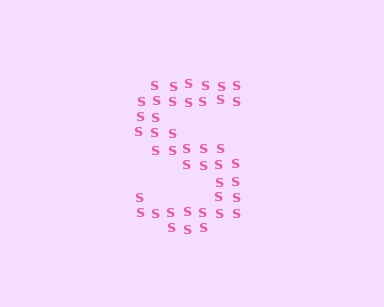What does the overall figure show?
The overall figure shows the letter S.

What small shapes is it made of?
It is made of small letter S's.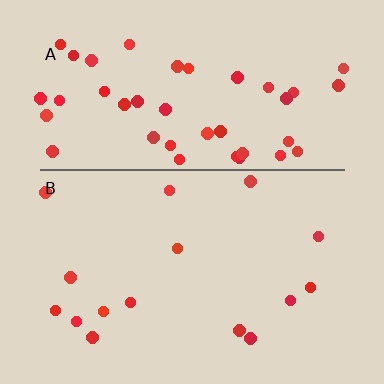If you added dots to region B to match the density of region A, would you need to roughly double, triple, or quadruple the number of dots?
Approximately triple.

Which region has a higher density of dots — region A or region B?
A (the top).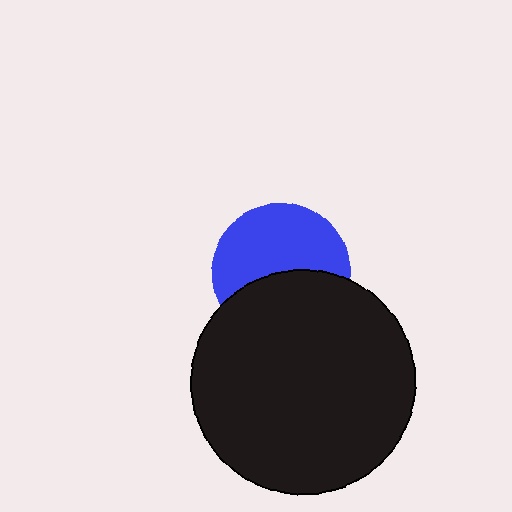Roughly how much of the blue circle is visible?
About half of it is visible (roughly 56%).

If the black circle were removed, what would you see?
You would see the complete blue circle.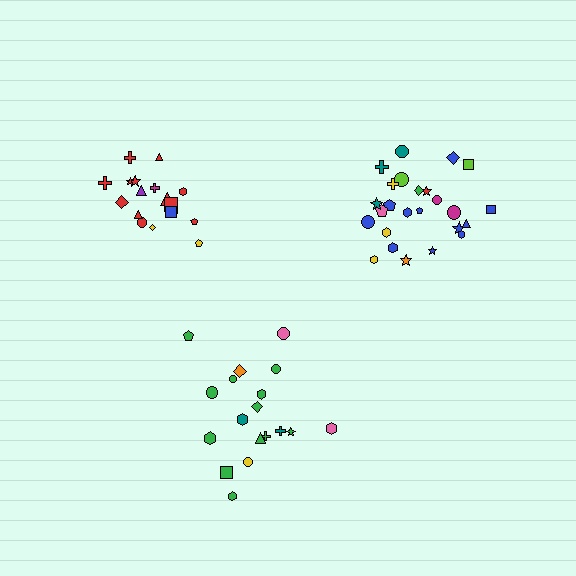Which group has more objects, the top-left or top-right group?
The top-right group.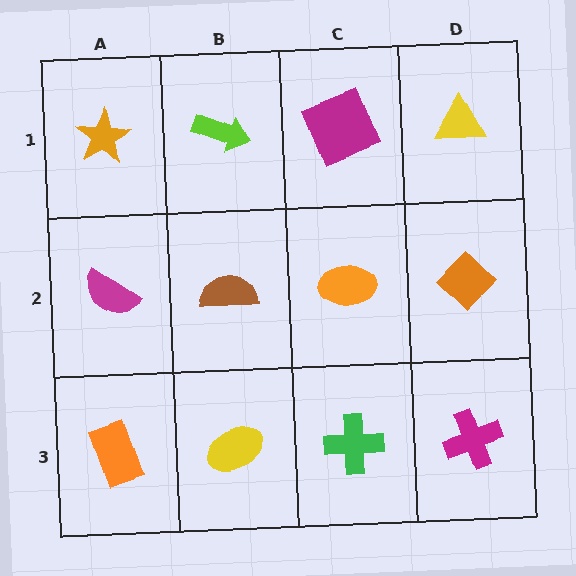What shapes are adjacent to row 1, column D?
An orange diamond (row 2, column D), a magenta square (row 1, column C).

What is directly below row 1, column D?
An orange diamond.